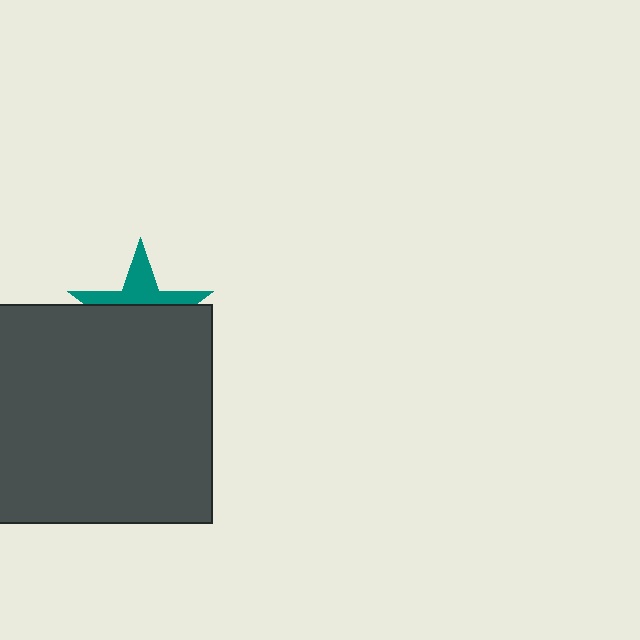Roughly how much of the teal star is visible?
A small part of it is visible (roughly 37%).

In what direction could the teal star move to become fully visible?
The teal star could move up. That would shift it out from behind the dark gray square entirely.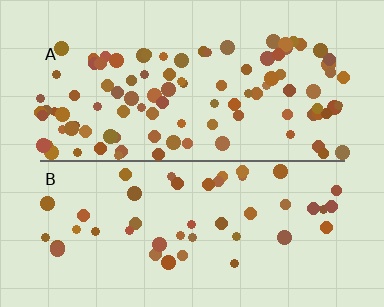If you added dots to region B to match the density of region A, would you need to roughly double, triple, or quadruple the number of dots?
Approximately double.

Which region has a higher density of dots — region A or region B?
A (the top).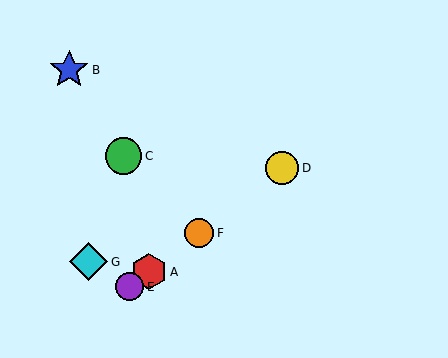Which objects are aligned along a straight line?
Objects A, D, E, F are aligned along a straight line.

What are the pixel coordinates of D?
Object D is at (282, 168).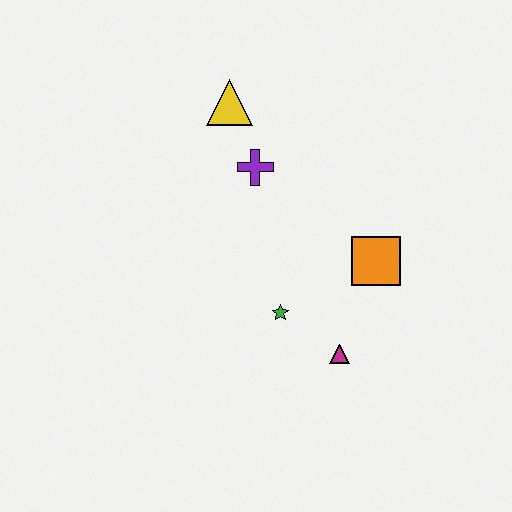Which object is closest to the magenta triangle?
The green star is closest to the magenta triangle.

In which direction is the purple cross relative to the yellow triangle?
The purple cross is below the yellow triangle.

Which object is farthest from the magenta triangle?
The yellow triangle is farthest from the magenta triangle.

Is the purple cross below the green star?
No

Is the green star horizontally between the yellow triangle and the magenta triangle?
Yes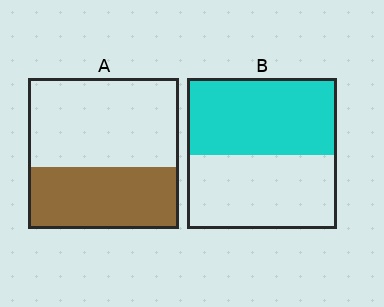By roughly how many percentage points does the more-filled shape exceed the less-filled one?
By roughly 10 percentage points (B over A).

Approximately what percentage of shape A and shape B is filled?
A is approximately 40% and B is approximately 50%.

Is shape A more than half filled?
No.